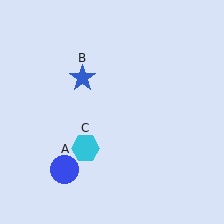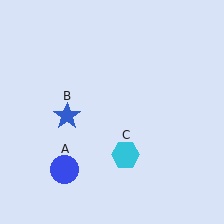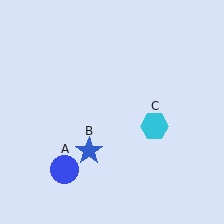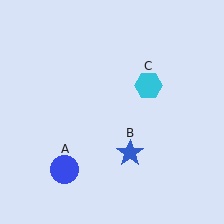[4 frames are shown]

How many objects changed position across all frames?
2 objects changed position: blue star (object B), cyan hexagon (object C).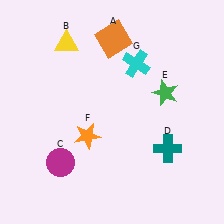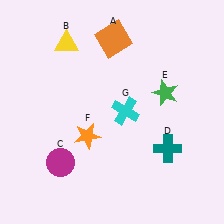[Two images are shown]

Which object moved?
The cyan cross (G) moved down.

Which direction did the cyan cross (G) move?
The cyan cross (G) moved down.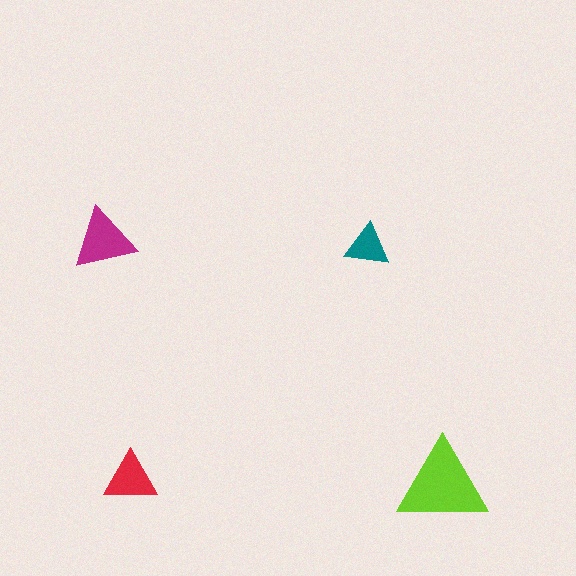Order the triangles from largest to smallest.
the lime one, the magenta one, the red one, the teal one.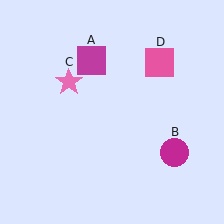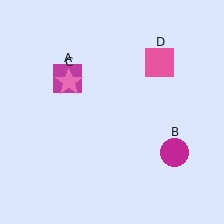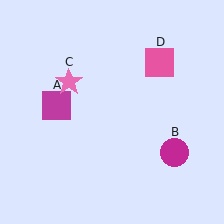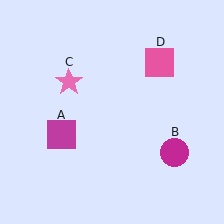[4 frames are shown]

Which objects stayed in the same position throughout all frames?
Magenta circle (object B) and pink star (object C) and pink square (object D) remained stationary.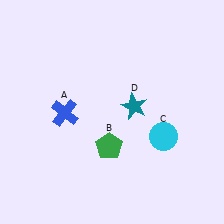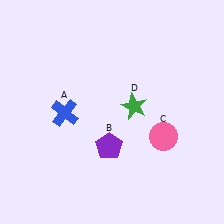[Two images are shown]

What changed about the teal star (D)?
In Image 1, D is teal. In Image 2, it changed to green.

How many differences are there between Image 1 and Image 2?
There are 3 differences between the two images.